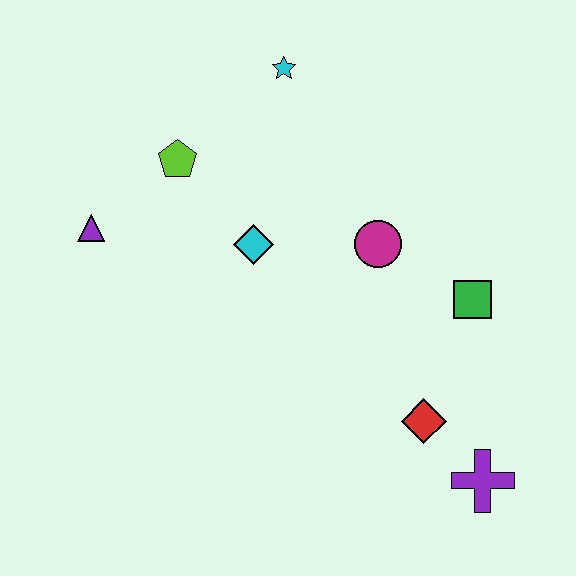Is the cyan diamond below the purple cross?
No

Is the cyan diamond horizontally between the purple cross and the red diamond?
No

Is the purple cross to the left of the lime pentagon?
No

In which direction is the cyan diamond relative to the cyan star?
The cyan diamond is below the cyan star.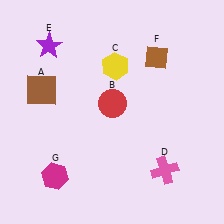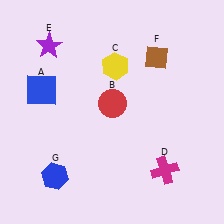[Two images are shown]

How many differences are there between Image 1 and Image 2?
There are 3 differences between the two images.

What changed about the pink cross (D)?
In Image 1, D is pink. In Image 2, it changed to magenta.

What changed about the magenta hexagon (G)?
In Image 1, G is magenta. In Image 2, it changed to blue.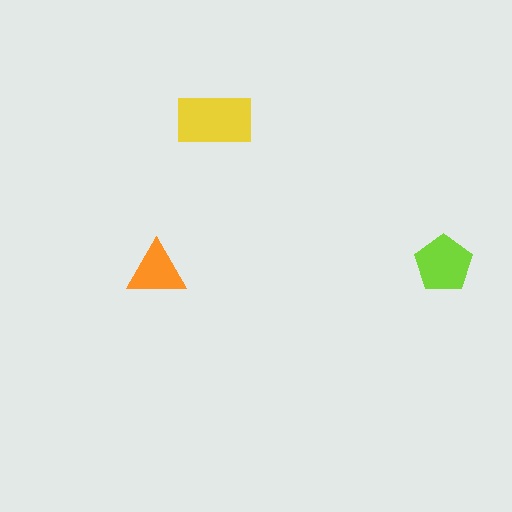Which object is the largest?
The yellow rectangle.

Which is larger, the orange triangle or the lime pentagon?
The lime pentagon.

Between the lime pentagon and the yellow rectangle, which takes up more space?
The yellow rectangle.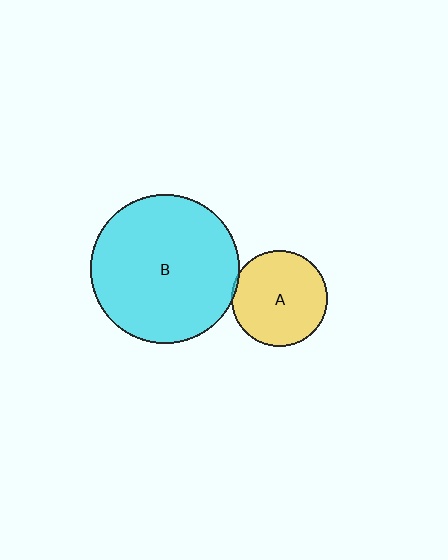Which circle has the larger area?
Circle B (cyan).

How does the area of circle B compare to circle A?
Approximately 2.4 times.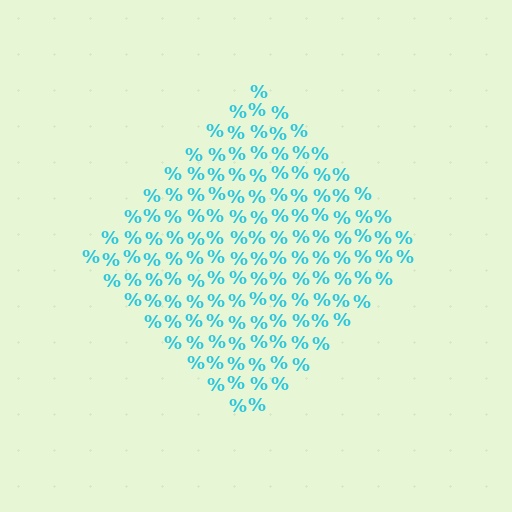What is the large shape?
The large shape is a diamond.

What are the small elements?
The small elements are percent signs.